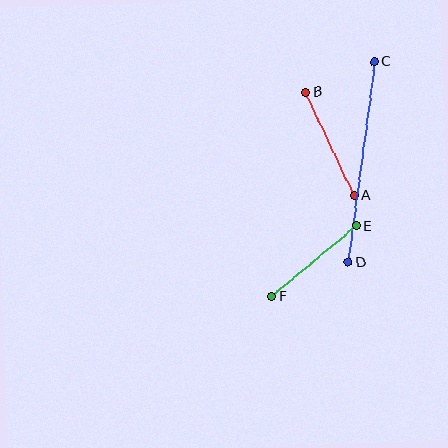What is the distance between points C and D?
The distance is approximately 202 pixels.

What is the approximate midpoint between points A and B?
The midpoint is at approximately (330, 144) pixels.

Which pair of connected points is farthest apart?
Points C and D are farthest apart.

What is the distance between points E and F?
The distance is approximately 110 pixels.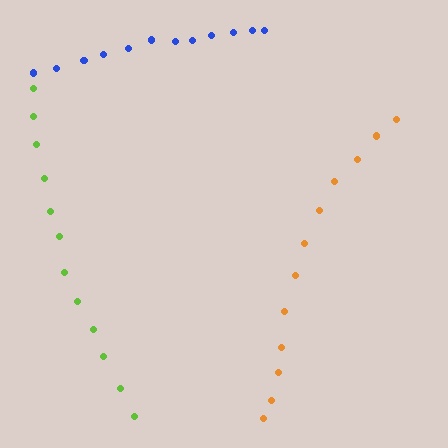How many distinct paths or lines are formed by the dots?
There are 3 distinct paths.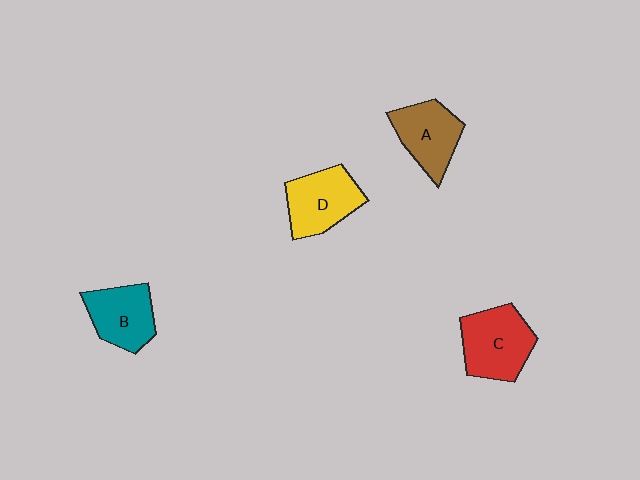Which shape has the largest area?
Shape C (red).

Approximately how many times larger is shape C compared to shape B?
Approximately 1.2 times.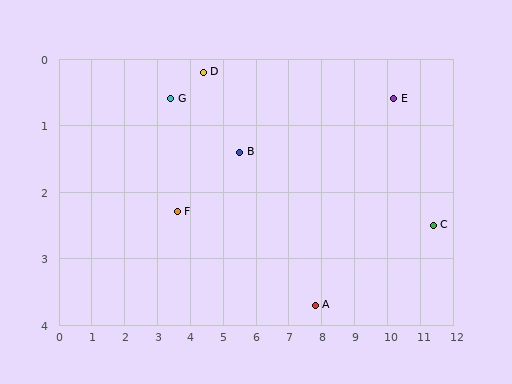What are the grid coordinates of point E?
Point E is at approximately (10.2, 0.6).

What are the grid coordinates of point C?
Point C is at approximately (11.4, 2.5).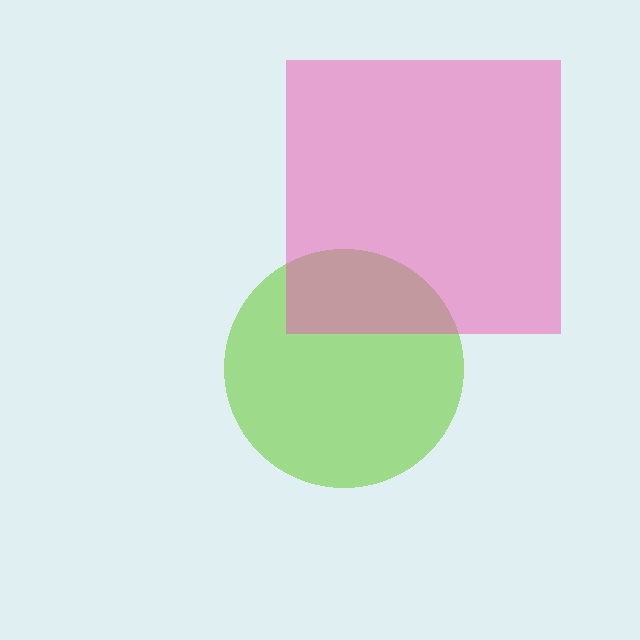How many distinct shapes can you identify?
There are 2 distinct shapes: a lime circle, a pink square.